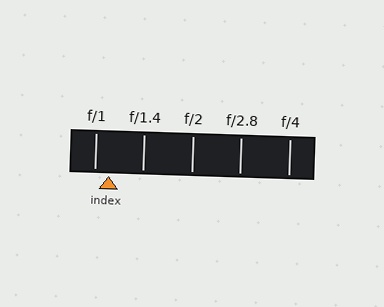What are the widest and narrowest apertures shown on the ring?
The widest aperture shown is f/1 and the narrowest is f/4.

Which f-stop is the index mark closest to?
The index mark is closest to f/1.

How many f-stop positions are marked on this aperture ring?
There are 5 f-stop positions marked.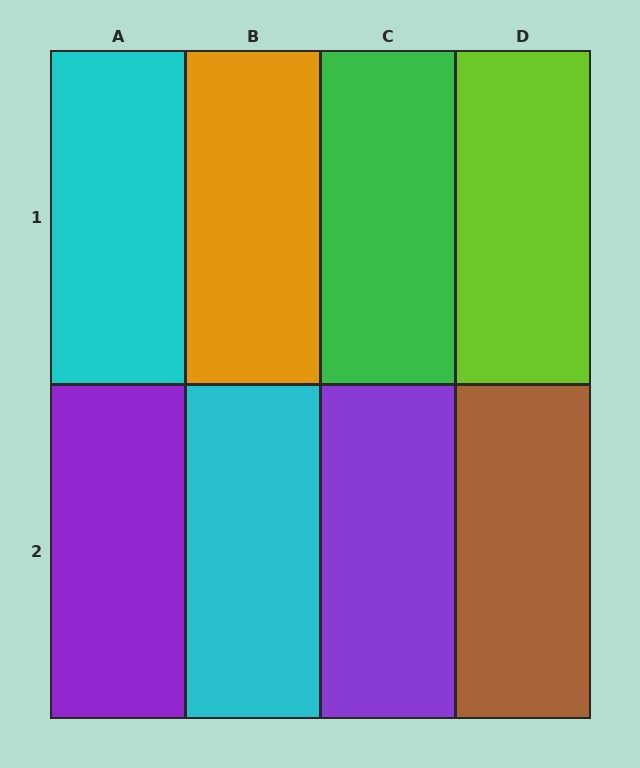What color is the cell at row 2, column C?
Purple.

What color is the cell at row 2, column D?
Brown.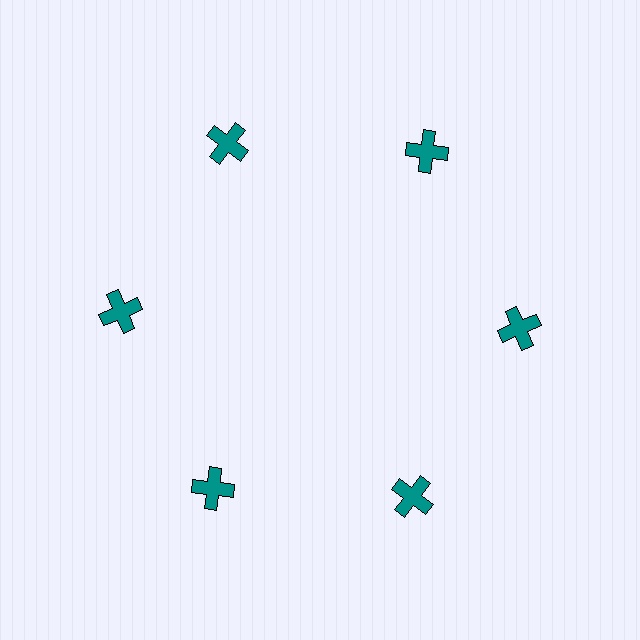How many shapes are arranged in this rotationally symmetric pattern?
There are 6 shapes, arranged in 6 groups of 1.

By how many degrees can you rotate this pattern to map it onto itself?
The pattern maps onto itself every 60 degrees of rotation.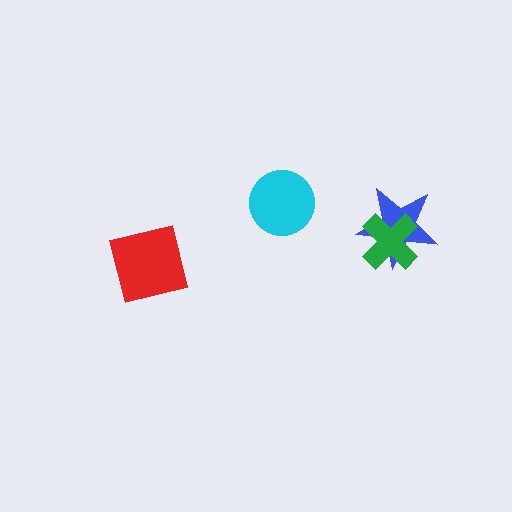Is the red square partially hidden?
No, no other shape covers it.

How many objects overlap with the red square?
0 objects overlap with the red square.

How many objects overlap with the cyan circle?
0 objects overlap with the cyan circle.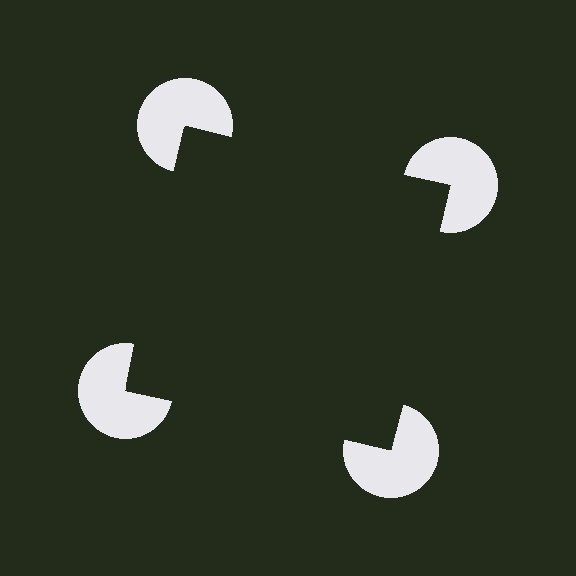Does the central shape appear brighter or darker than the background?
It typically appears slightly darker than the background, even though no actual brightness change is drawn.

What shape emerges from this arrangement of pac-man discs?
An illusory square — its edges are inferred from the aligned wedge cuts in the pac-man discs, not physically drawn.